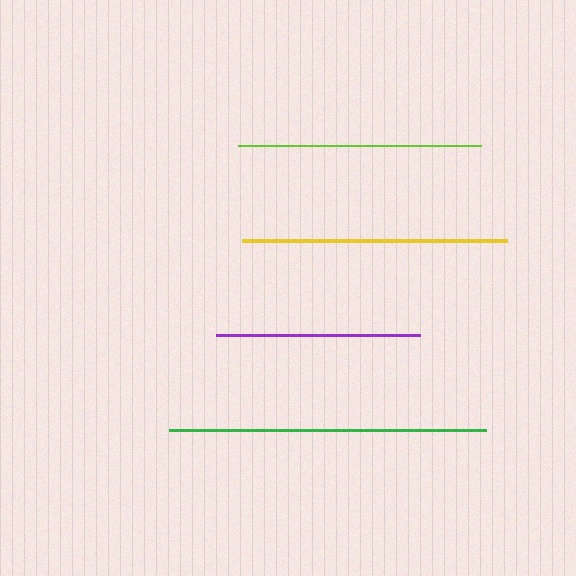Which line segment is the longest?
The green line is the longest at approximately 317 pixels.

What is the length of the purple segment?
The purple segment is approximately 204 pixels long.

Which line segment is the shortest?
The purple line is the shortest at approximately 204 pixels.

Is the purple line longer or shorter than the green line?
The green line is longer than the purple line.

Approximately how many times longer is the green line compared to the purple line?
The green line is approximately 1.6 times the length of the purple line.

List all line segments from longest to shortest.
From longest to shortest: green, yellow, lime, purple.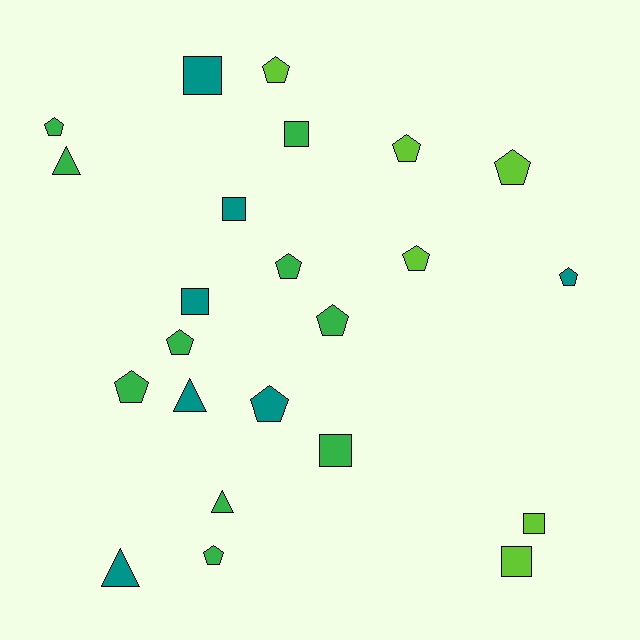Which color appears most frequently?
Green, with 10 objects.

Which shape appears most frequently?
Pentagon, with 12 objects.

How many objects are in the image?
There are 23 objects.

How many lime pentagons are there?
There are 4 lime pentagons.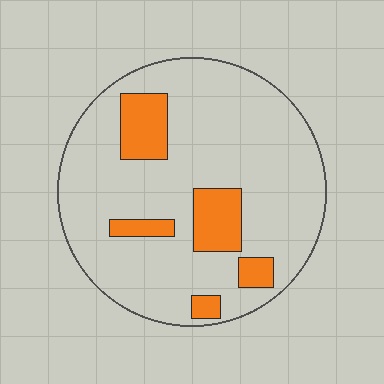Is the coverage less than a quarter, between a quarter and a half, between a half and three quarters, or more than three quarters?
Less than a quarter.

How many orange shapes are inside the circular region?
5.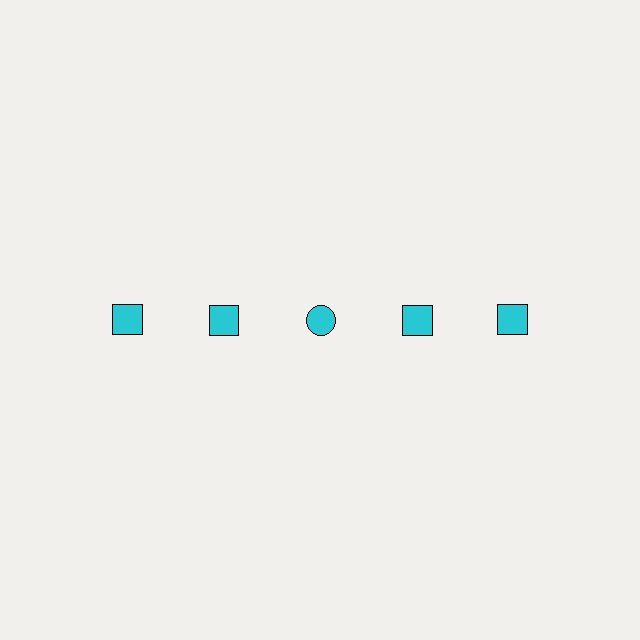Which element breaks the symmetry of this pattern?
The cyan circle in the top row, center column breaks the symmetry. All other shapes are cyan squares.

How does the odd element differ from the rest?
It has a different shape: circle instead of square.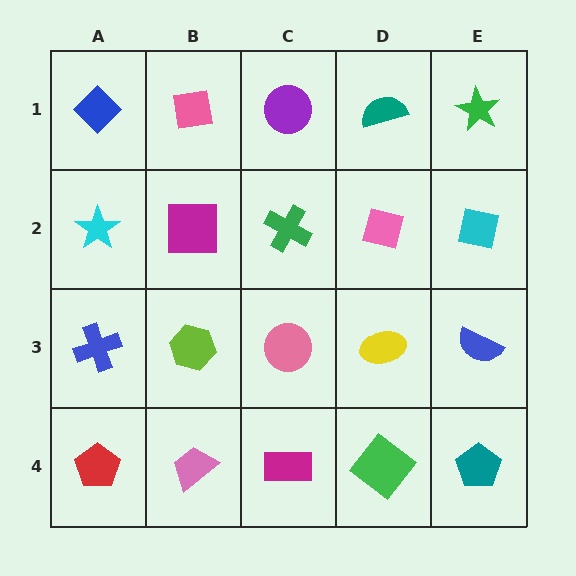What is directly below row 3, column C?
A magenta rectangle.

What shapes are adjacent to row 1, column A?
A cyan star (row 2, column A), a pink square (row 1, column B).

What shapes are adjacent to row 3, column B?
A magenta square (row 2, column B), a pink trapezoid (row 4, column B), a blue cross (row 3, column A), a pink circle (row 3, column C).